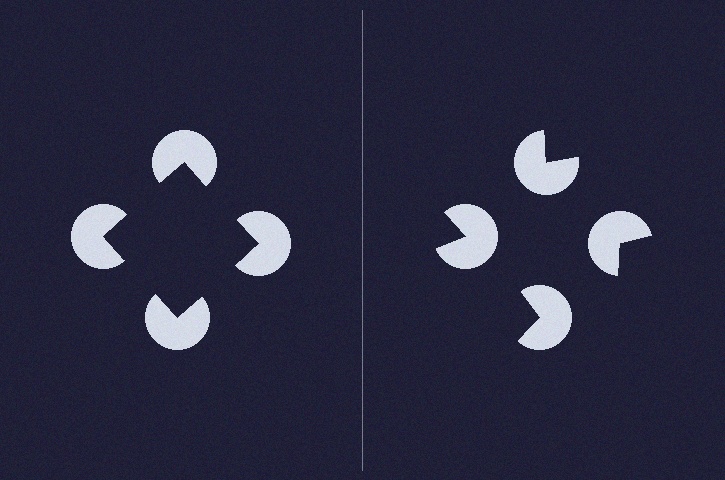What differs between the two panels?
The pac-man discs are positioned identically on both sides; only the wedge orientations differ. On the left they align to a square; on the right they are misaligned.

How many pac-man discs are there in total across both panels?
8 — 4 on each side.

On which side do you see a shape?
An illusory square appears on the left side. On the right side the wedge cuts are rotated, so no coherent shape forms.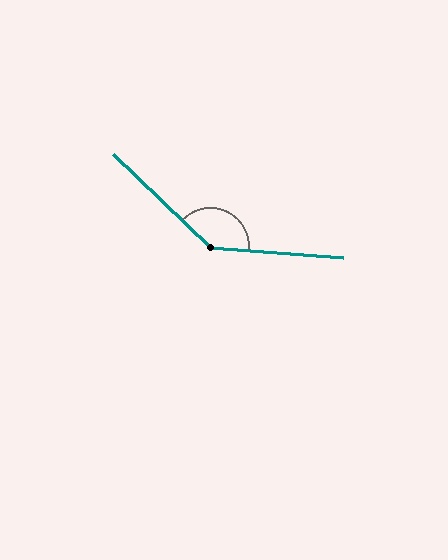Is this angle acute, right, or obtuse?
It is obtuse.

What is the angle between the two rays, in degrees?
Approximately 141 degrees.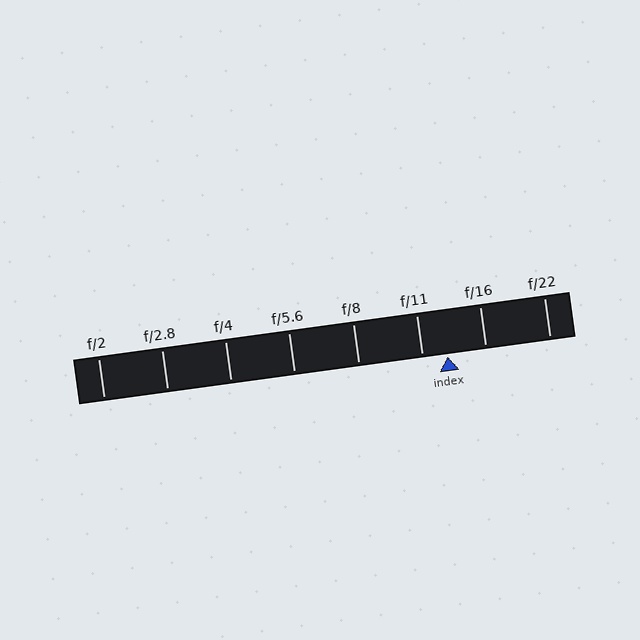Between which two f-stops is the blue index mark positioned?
The index mark is between f/11 and f/16.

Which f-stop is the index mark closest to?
The index mark is closest to f/11.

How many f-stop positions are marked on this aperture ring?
There are 8 f-stop positions marked.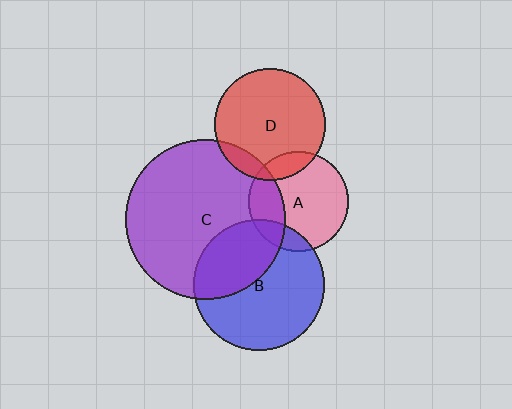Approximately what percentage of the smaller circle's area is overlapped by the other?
Approximately 10%.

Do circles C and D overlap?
Yes.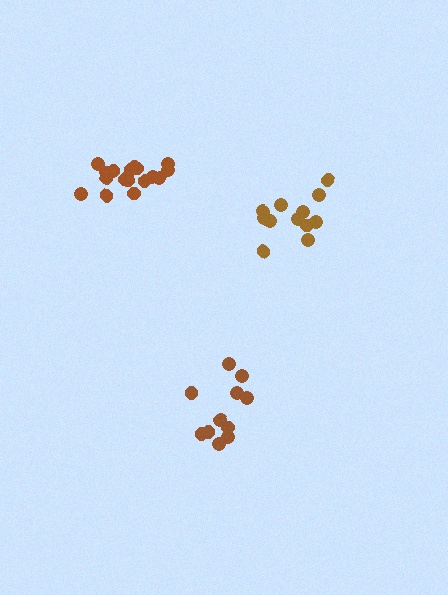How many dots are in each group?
Group 1: 11 dots, Group 2: 12 dots, Group 3: 17 dots (40 total).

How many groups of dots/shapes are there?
There are 3 groups.